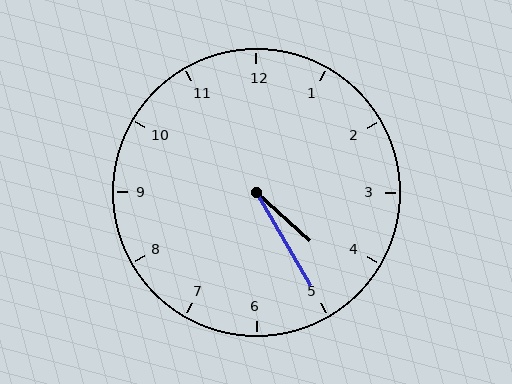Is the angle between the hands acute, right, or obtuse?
It is acute.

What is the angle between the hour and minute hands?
Approximately 18 degrees.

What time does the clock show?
4:25.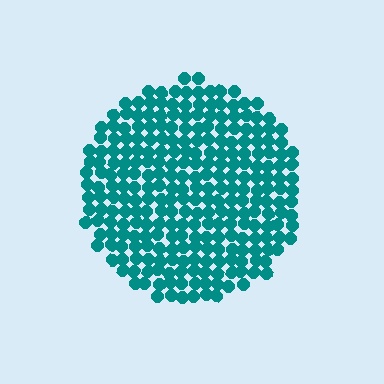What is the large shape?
The large shape is a circle.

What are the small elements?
The small elements are circles.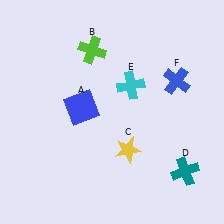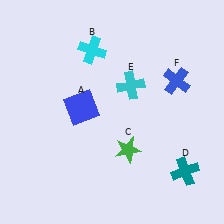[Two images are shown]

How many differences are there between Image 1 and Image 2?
There are 2 differences between the two images.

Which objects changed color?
B changed from lime to cyan. C changed from yellow to green.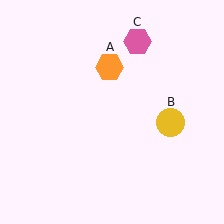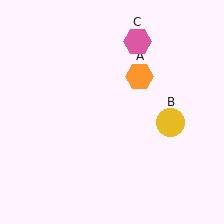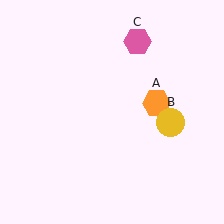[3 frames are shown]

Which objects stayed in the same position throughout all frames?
Yellow circle (object B) and pink hexagon (object C) remained stationary.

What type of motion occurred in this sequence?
The orange hexagon (object A) rotated clockwise around the center of the scene.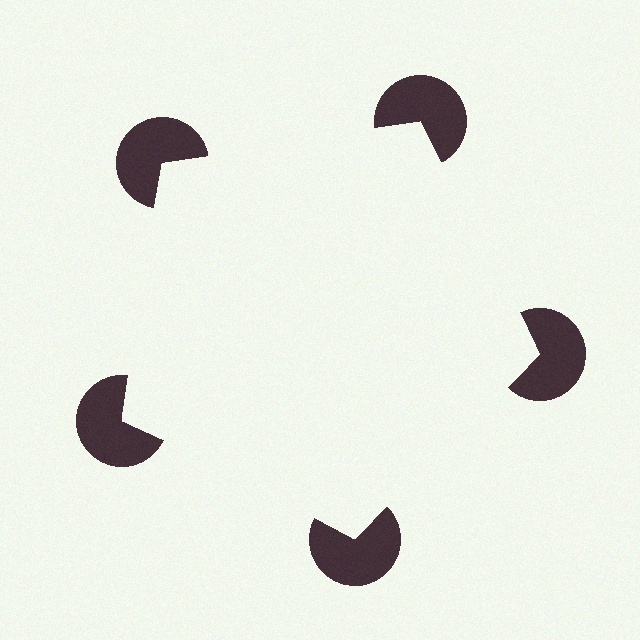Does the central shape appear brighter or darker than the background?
It typically appears slightly brighter than the background, even though no actual brightness change is drawn.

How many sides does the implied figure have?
5 sides.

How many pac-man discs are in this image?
There are 5 — one at each vertex of the illusory pentagon.